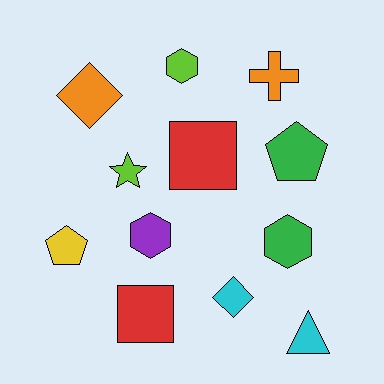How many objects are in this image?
There are 12 objects.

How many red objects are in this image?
There are 2 red objects.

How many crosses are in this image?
There is 1 cross.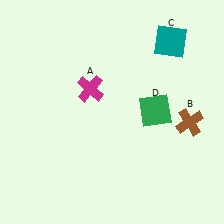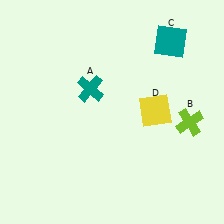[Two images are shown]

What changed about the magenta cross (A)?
In Image 1, A is magenta. In Image 2, it changed to teal.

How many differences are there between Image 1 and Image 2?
There are 3 differences between the two images.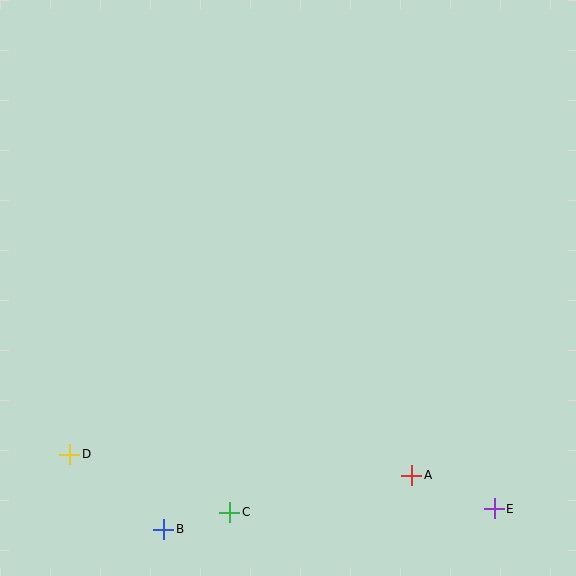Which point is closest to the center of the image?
Point A at (412, 475) is closest to the center.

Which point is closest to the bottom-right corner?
Point E is closest to the bottom-right corner.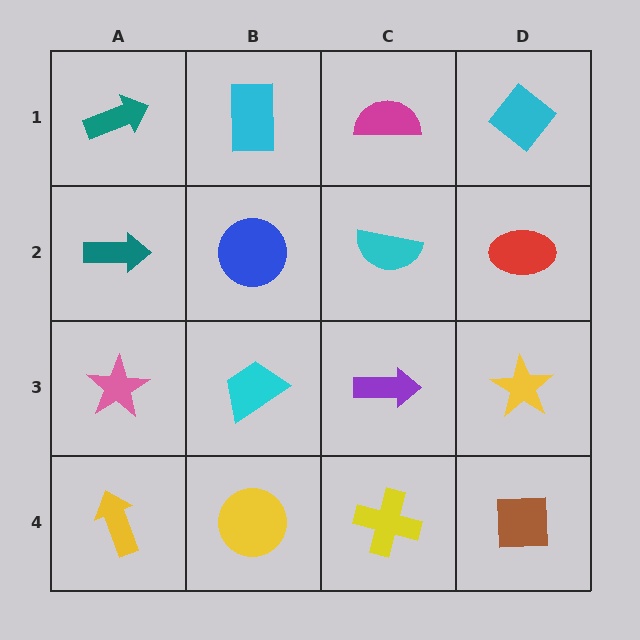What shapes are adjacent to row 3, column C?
A cyan semicircle (row 2, column C), a yellow cross (row 4, column C), a cyan trapezoid (row 3, column B), a yellow star (row 3, column D).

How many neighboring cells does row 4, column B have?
3.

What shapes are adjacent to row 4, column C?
A purple arrow (row 3, column C), a yellow circle (row 4, column B), a brown square (row 4, column D).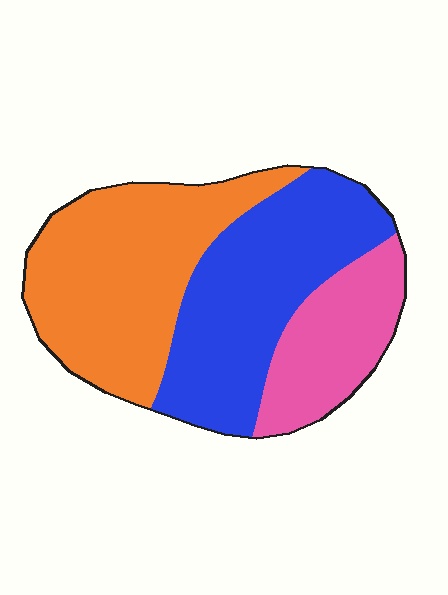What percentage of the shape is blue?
Blue covers about 40% of the shape.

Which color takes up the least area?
Pink, at roughly 20%.